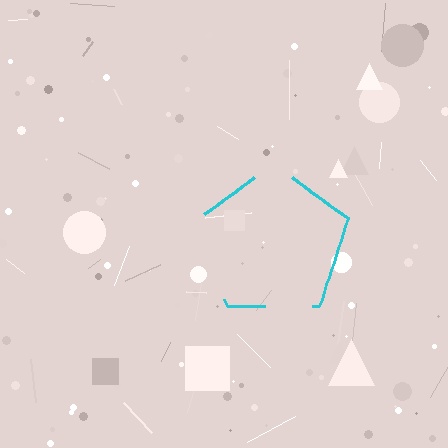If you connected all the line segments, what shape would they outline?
They would outline a pentagon.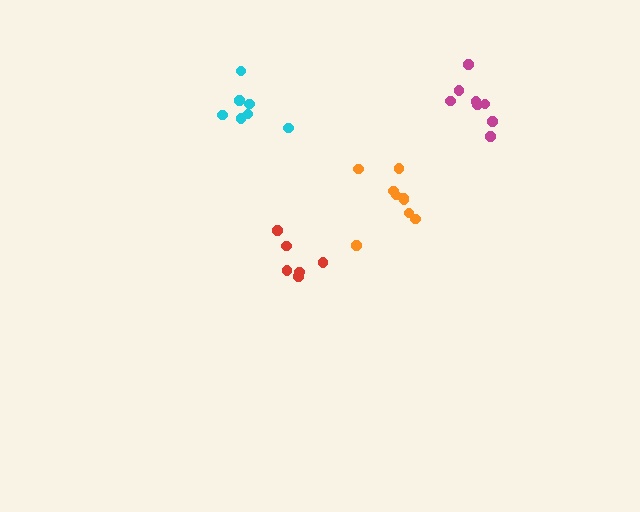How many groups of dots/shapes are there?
There are 4 groups.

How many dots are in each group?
Group 1: 6 dots, Group 2: 9 dots, Group 3: 9 dots, Group 4: 7 dots (31 total).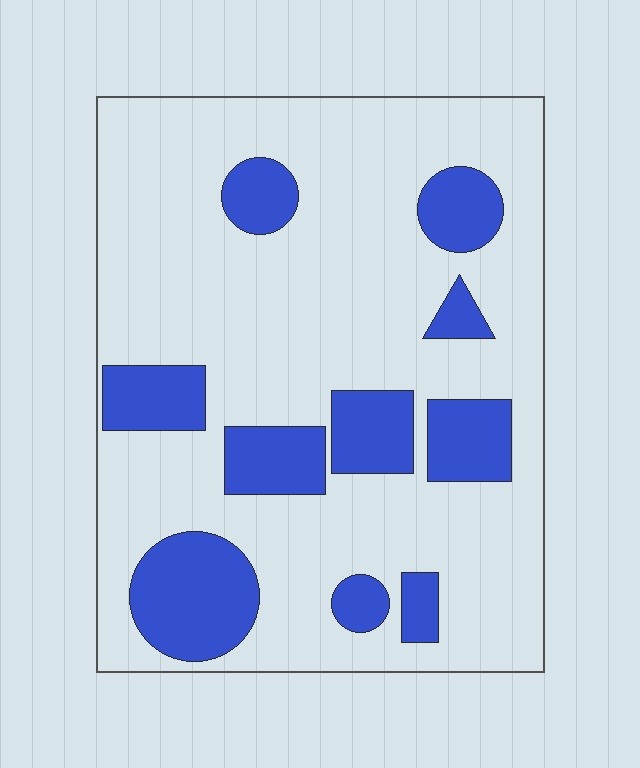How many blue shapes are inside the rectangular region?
10.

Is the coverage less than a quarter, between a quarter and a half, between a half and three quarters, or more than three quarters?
Less than a quarter.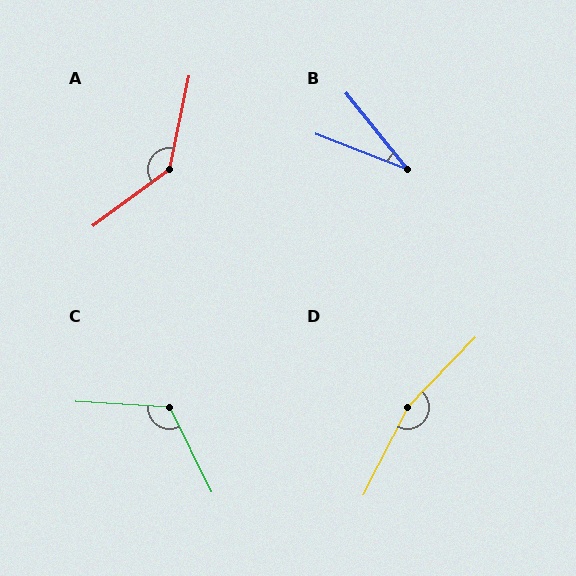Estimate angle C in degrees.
Approximately 119 degrees.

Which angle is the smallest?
B, at approximately 30 degrees.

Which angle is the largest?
D, at approximately 162 degrees.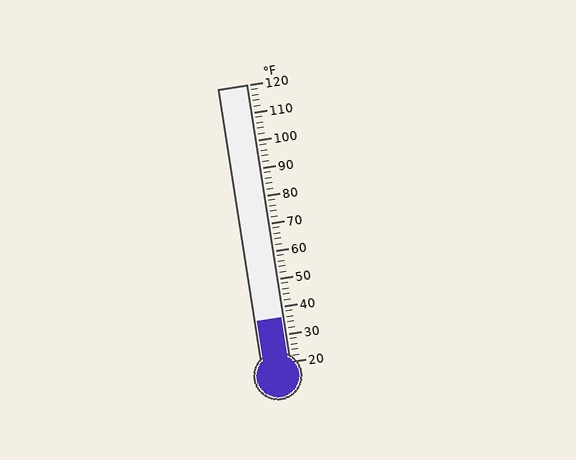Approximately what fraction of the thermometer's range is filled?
The thermometer is filled to approximately 15% of its range.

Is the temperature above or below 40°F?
The temperature is below 40°F.